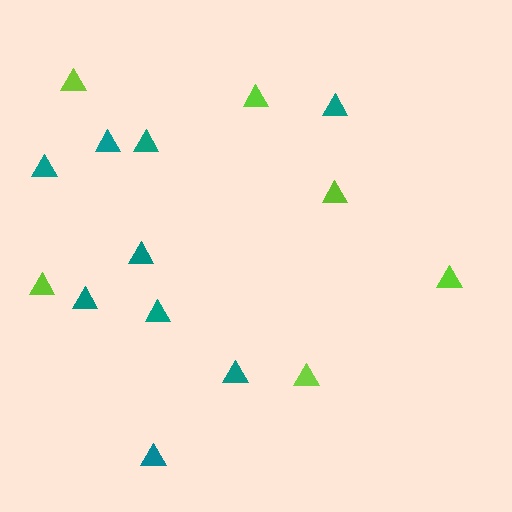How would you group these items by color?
There are 2 groups: one group of lime triangles (6) and one group of teal triangles (9).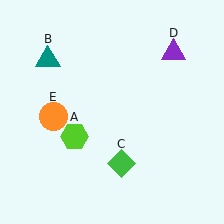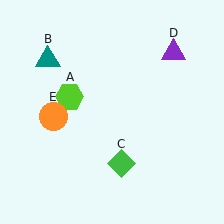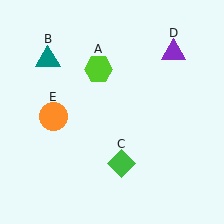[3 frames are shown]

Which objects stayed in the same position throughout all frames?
Teal triangle (object B) and green diamond (object C) and purple triangle (object D) and orange circle (object E) remained stationary.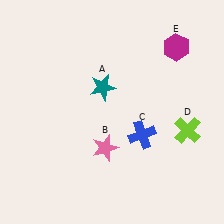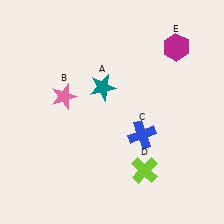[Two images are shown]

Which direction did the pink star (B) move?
The pink star (B) moved up.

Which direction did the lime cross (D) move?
The lime cross (D) moved left.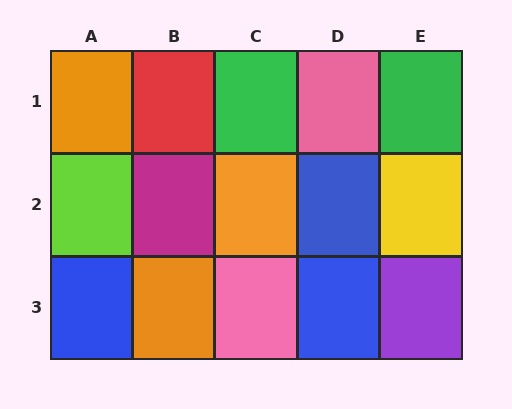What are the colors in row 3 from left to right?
Blue, orange, pink, blue, purple.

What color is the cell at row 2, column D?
Blue.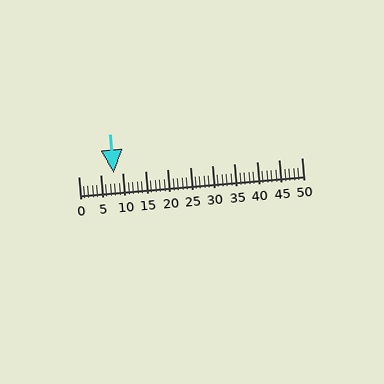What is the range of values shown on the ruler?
The ruler shows values from 0 to 50.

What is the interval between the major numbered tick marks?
The major tick marks are spaced 5 units apart.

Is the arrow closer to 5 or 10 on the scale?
The arrow is closer to 10.